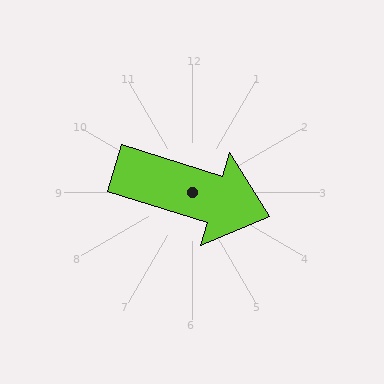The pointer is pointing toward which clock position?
Roughly 4 o'clock.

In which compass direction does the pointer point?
East.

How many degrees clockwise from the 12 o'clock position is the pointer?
Approximately 107 degrees.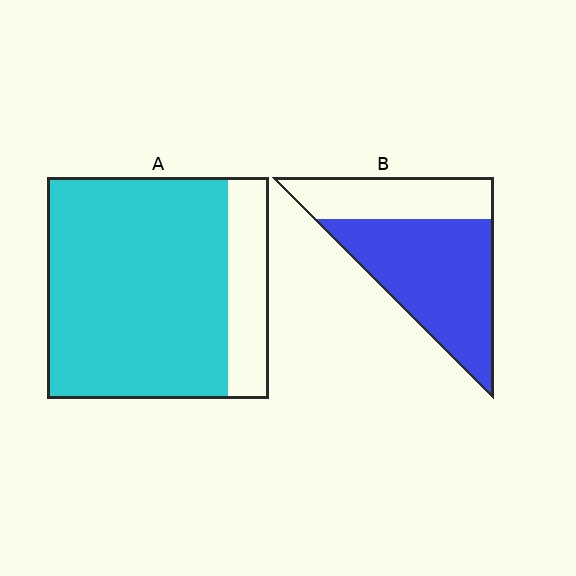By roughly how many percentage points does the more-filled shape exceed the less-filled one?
By roughly 15 percentage points (A over B).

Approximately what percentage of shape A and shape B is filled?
A is approximately 80% and B is approximately 65%.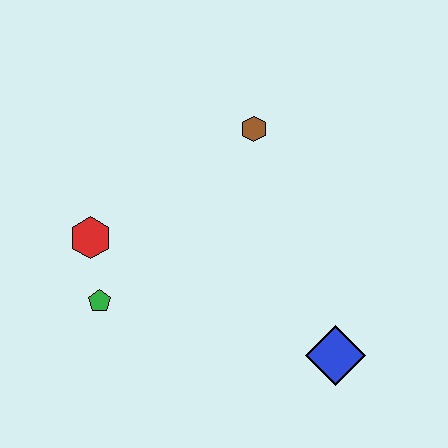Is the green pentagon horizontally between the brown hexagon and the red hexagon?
Yes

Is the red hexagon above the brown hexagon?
No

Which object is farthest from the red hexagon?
The blue diamond is farthest from the red hexagon.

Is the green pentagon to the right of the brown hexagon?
No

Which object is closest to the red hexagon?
The green pentagon is closest to the red hexagon.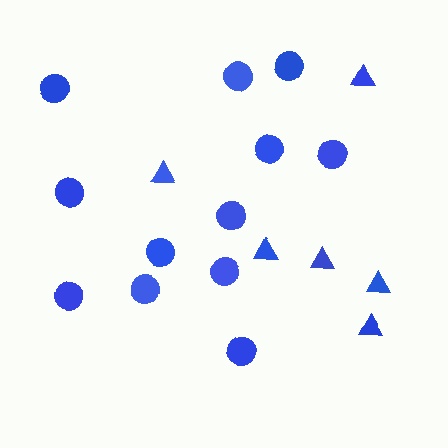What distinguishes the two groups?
There are 2 groups: one group of triangles (6) and one group of circles (12).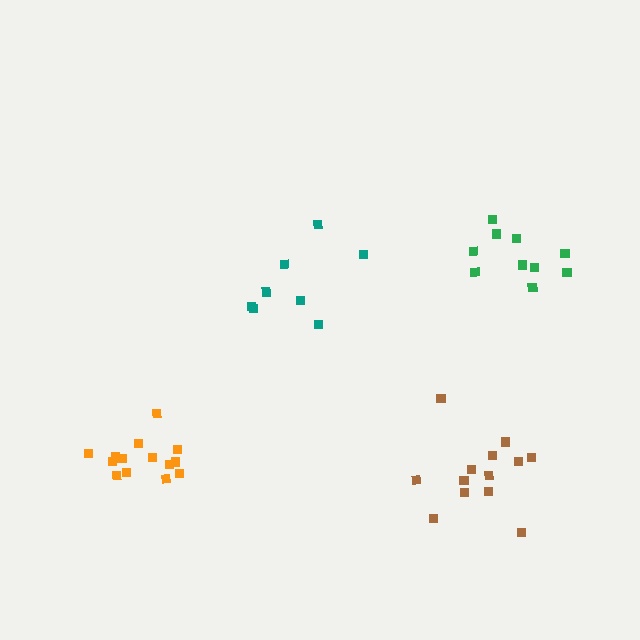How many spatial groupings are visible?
There are 4 spatial groupings.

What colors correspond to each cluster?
The clusters are colored: brown, green, teal, orange.